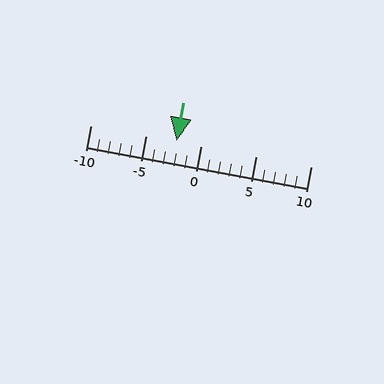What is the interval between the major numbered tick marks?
The major tick marks are spaced 5 units apart.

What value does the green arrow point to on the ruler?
The green arrow points to approximately -2.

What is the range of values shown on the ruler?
The ruler shows values from -10 to 10.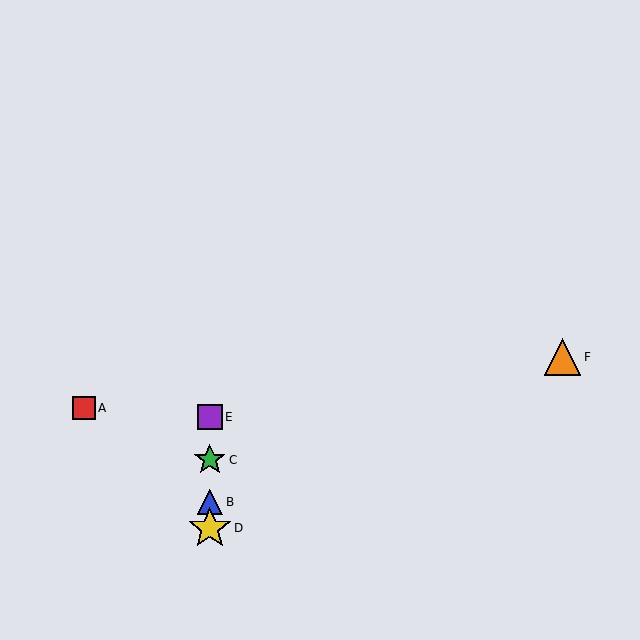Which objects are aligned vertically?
Objects B, C, D, E are aligned vertically.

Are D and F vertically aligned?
No, D is at x≈210 and F is at x≈563.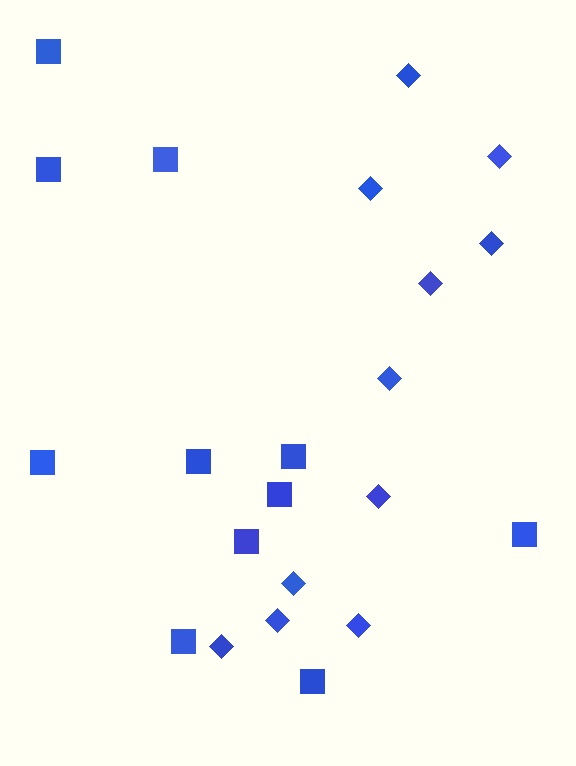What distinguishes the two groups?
There are 2 groups: one group of diamonds (11) and one group of squares (11).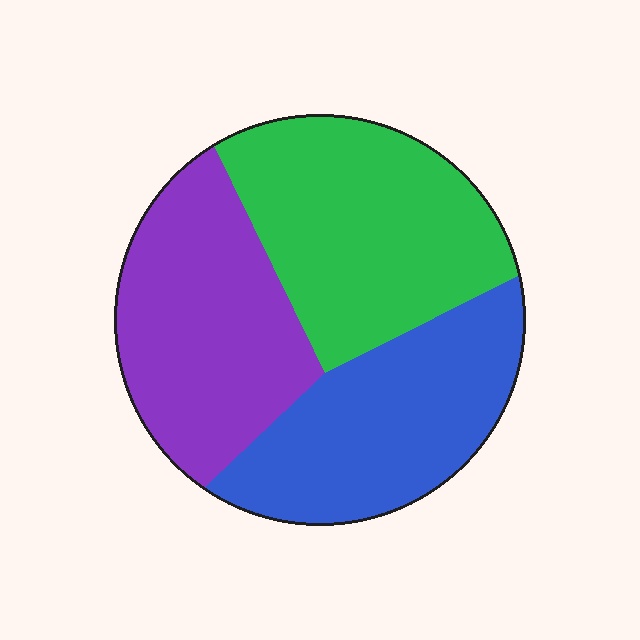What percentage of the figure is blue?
Blue takes up between a sixth and a third of the figure.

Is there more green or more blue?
Green.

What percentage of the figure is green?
Green covers 36% of the figure.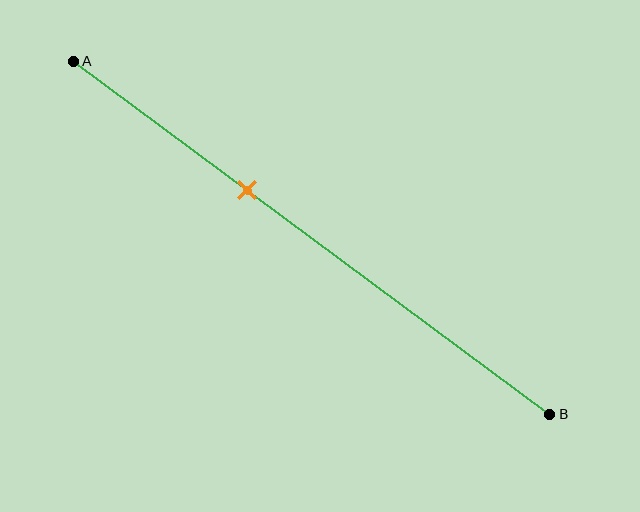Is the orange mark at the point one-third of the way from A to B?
No, the mark is at about 35% from A, not at the 33% one-third point.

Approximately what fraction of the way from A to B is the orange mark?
The orange mark is approximately 35% of the way from A to B.